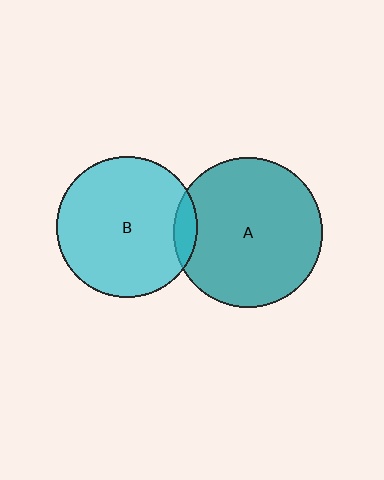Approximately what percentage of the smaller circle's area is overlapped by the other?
Approximately 10%.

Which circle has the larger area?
Circle A (teal).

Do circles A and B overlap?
Yes.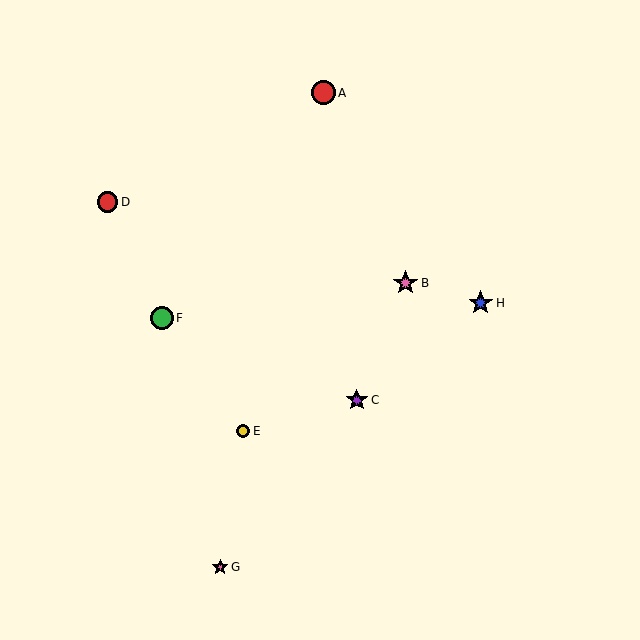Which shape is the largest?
The pink star (labeled B) is the largest.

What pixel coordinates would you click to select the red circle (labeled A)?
Click at (323, 93) to select the red circle A.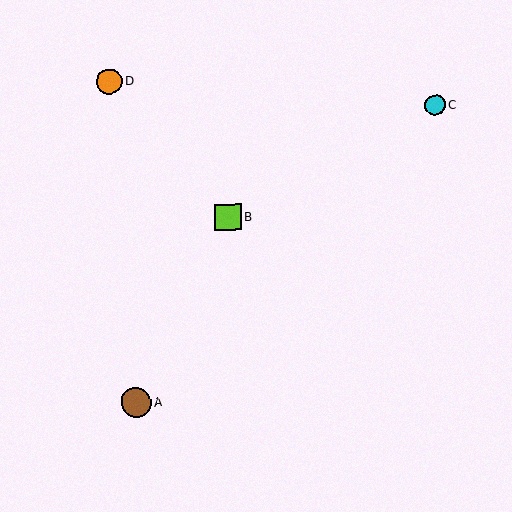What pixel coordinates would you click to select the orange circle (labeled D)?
Click at (109, 82) to select the orange circle D.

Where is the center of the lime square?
The center of the lime square is at (228, 217).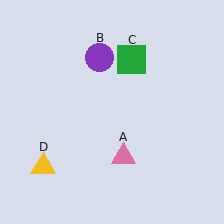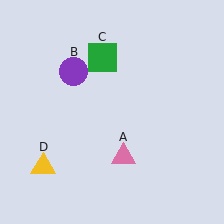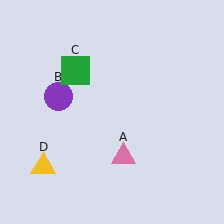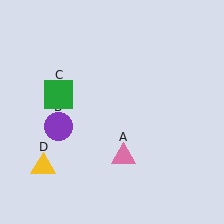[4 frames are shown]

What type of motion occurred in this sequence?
The purple circle (object B), green square (object C) rotated counterclockwise around the center of the scene.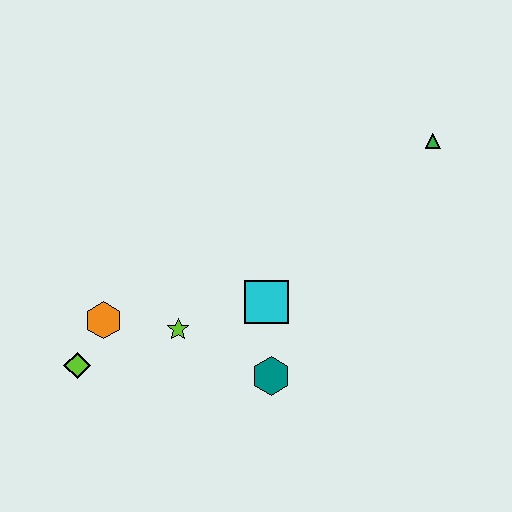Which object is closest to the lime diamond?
The orange hexagon is closest to the lime diamond.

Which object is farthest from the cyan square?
The green triangle is farthest from the cyan square.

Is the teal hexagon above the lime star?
No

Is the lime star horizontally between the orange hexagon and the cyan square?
Yes